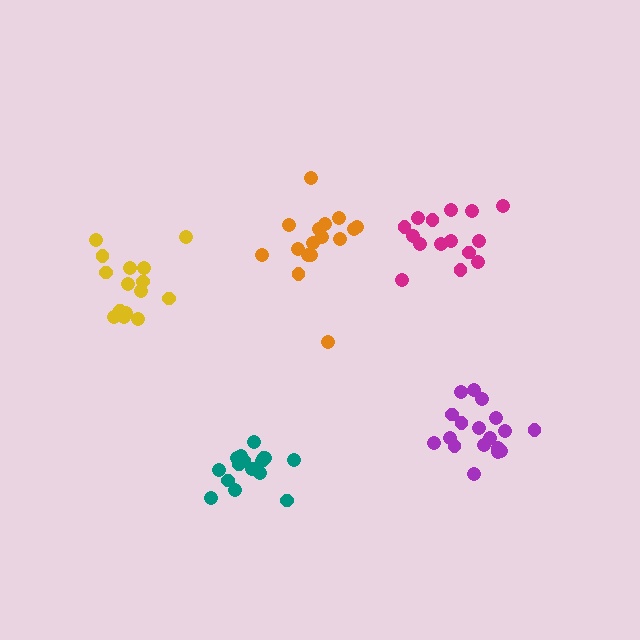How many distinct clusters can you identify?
There are 5 distinct clusters.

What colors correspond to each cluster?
The clusters are colored: purple, orange, magenta, yellow, teal.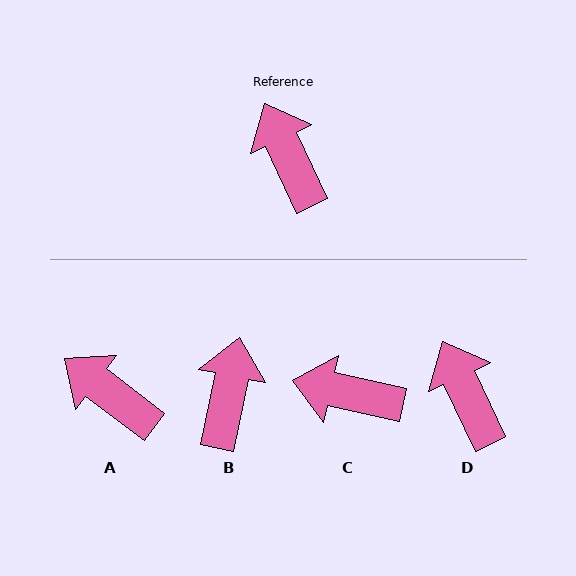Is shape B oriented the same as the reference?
No, it is off by about 36 degrees.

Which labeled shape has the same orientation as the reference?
D.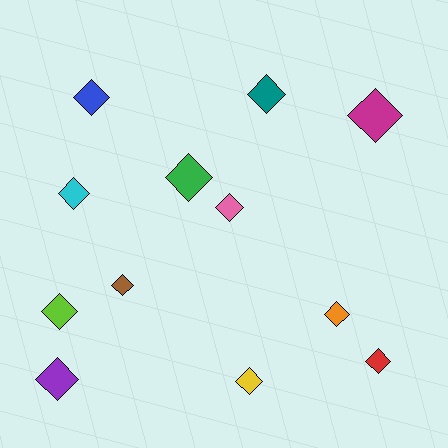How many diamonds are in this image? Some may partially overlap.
There are 12 diamonds.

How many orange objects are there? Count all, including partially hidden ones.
There is 1 orange object.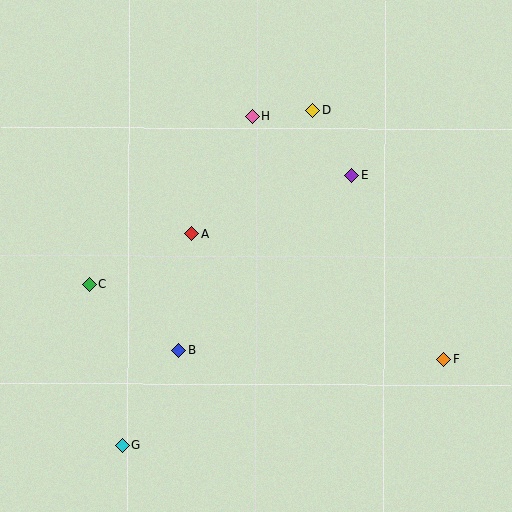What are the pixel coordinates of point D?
Point D is at (312, 111).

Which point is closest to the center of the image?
Point A at (192, 233) is closest to the center.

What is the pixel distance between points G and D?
The distance between G and D is 385 pixels.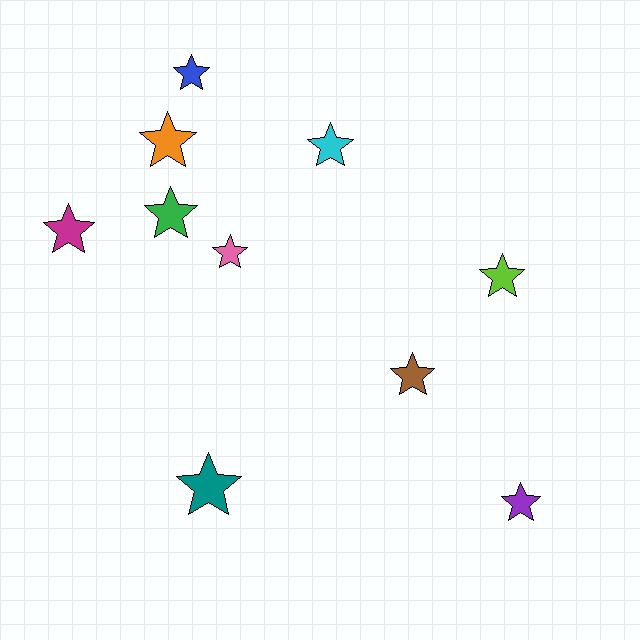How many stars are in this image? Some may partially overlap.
There are 10 stars.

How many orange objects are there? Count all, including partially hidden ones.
There is 1 orange object.